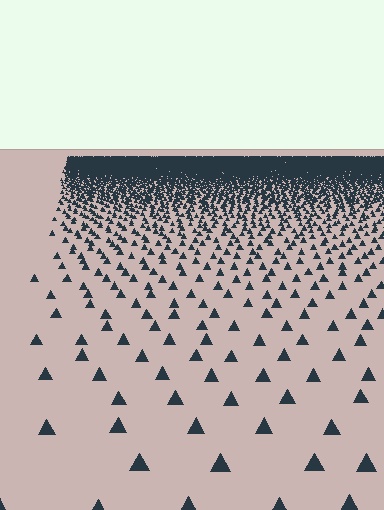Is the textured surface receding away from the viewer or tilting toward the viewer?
The surface is receding away from the viewer. Texture elements get smaller and denser toward the top.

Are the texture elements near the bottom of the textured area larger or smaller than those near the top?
Larger. Near the bottom, elements are closer to the viewer and appear at a bigger on-screen size.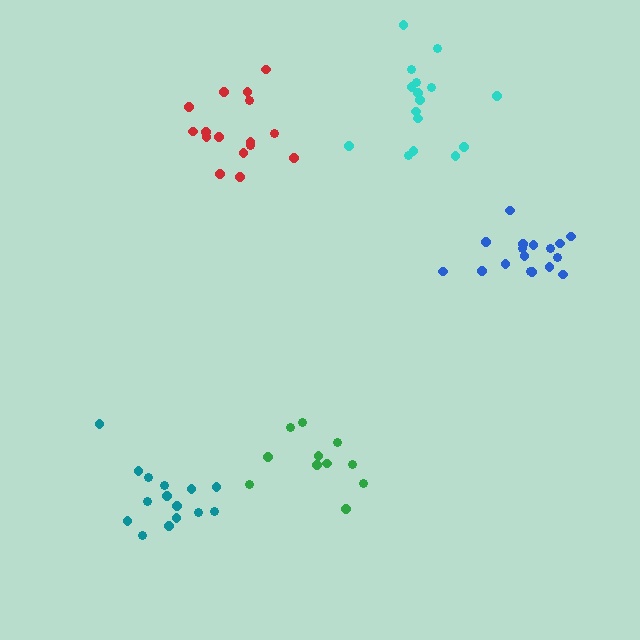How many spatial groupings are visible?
There are 5 spatial groupings.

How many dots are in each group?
Group 1: 15 dots, Group 2: 11 dots, Group 3: 17 dots, Group 4: 16 dots, Group 5: 16 dots (75 total).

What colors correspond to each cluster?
The clusters are colored: teal, green, blue, cyan, red.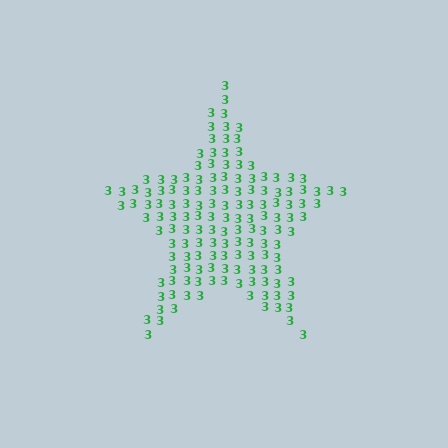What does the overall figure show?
The overall figure shows a star.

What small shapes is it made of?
It is made of small digit 3's.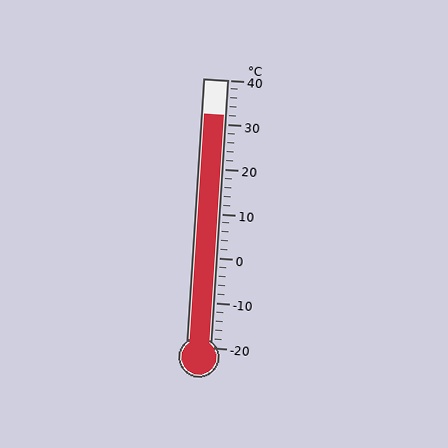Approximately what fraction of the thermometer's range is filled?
The thermometer is filled to approximately 85% of its range.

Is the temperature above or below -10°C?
The temperature is above -10°C.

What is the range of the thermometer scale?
The thermometer scale ranges from -20°C to 40°C.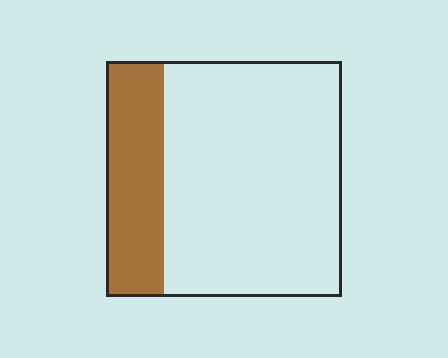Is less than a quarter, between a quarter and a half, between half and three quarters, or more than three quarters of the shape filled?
Less than a quarter.